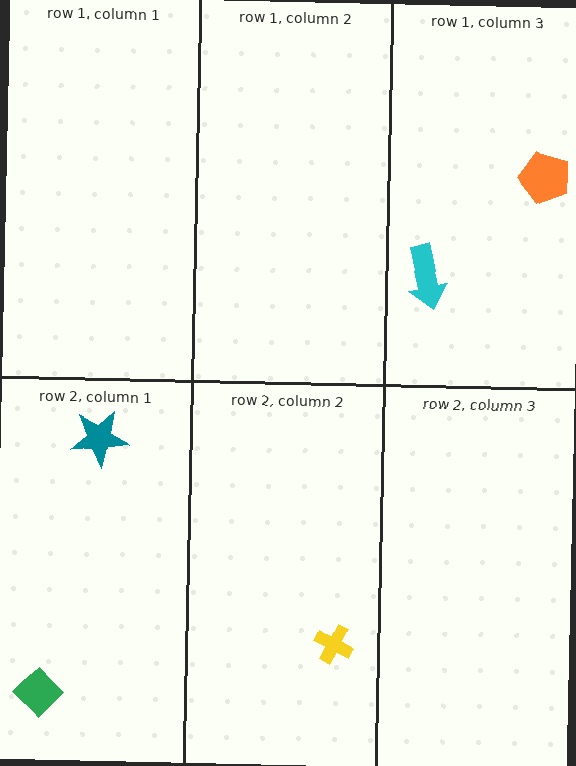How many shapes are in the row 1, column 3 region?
2.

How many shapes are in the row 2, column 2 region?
1.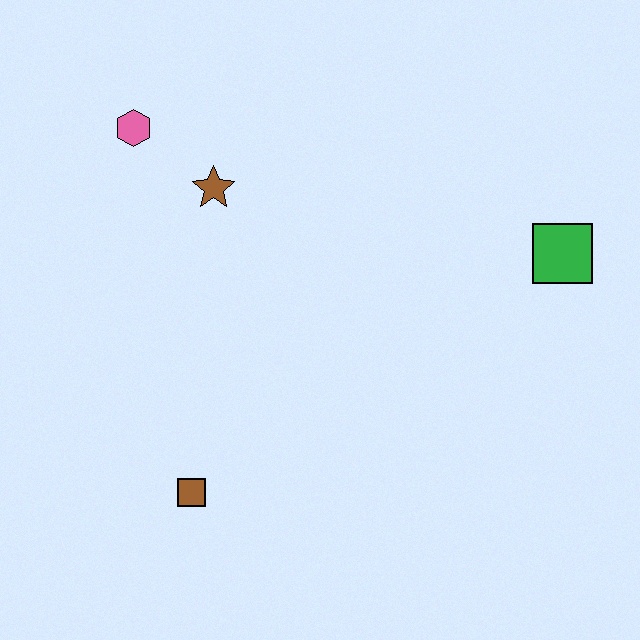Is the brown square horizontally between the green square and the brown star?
No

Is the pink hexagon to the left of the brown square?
Yes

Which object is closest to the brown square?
The brown star is closest to the brown square.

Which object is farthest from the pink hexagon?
The green square is farthest from the pink hexagon.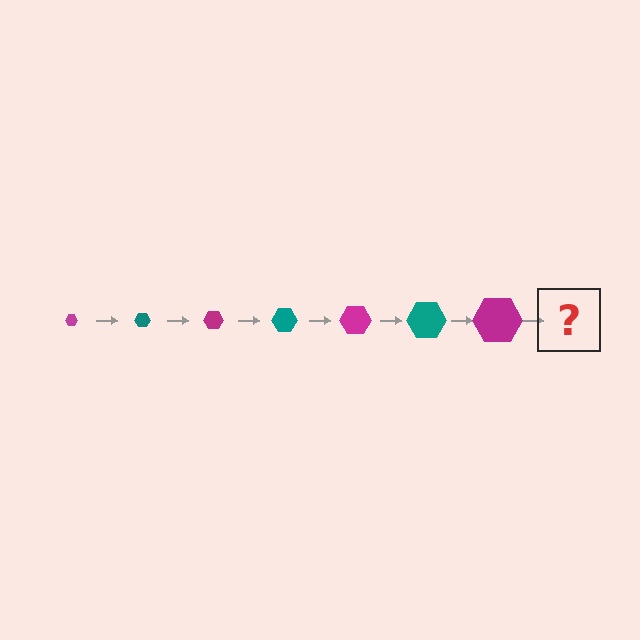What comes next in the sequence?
The next element should be a teal hexagon, larger than the previous one.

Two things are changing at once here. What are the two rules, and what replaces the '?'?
The two rules are that the hexagon grows larger each step and the color cycles through magenta and teal. The '?' should be a teal hexagon, larger than the previous one.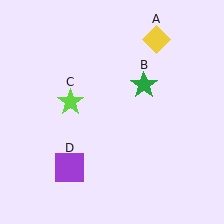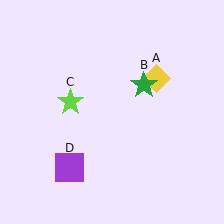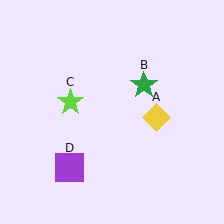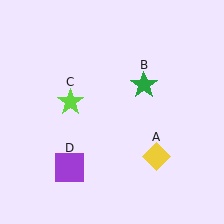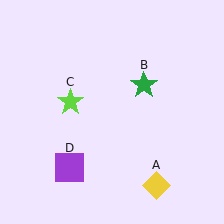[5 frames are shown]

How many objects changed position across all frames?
1 object changed position: yellow diamond (object A).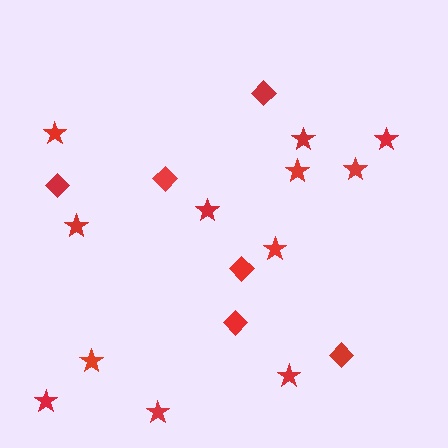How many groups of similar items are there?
There are 2 groups: one group of stars (12) and one group of diamonds (6).